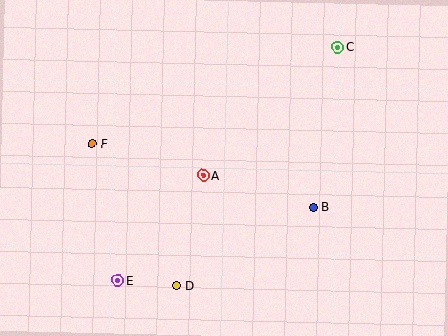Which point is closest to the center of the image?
Point A at (203, 176) is closest to the center.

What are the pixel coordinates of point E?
Point E is at (118, 280).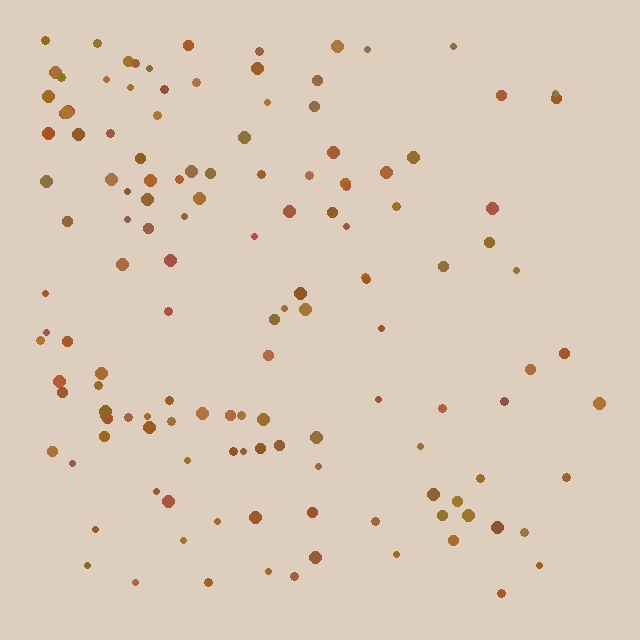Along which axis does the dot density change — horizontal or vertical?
Horizontal.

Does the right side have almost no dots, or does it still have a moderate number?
Still a moderate number, just noticeably fewer than the left.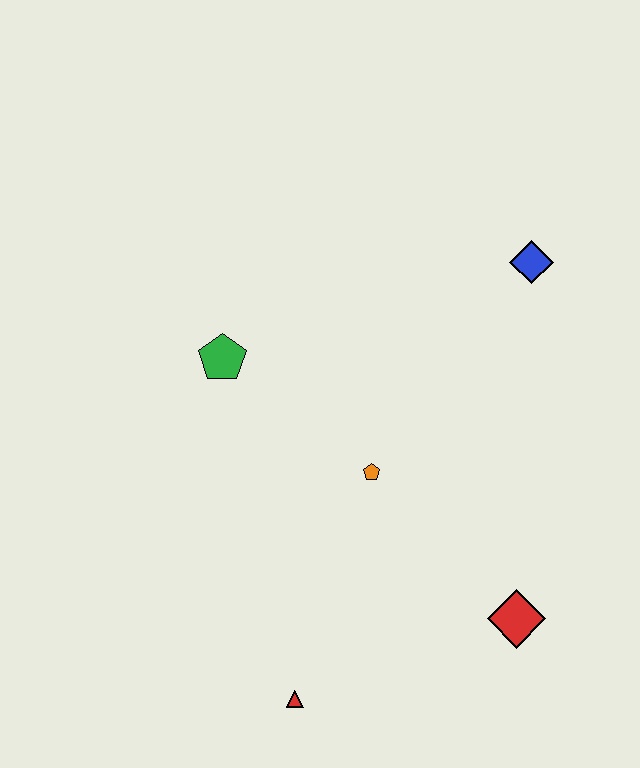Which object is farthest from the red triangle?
The blue diamond is farthest from the red triangle.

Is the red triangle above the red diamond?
No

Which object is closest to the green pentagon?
The orange pentagon is closest to the green pentagon.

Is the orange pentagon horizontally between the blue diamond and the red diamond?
No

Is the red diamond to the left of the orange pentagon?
No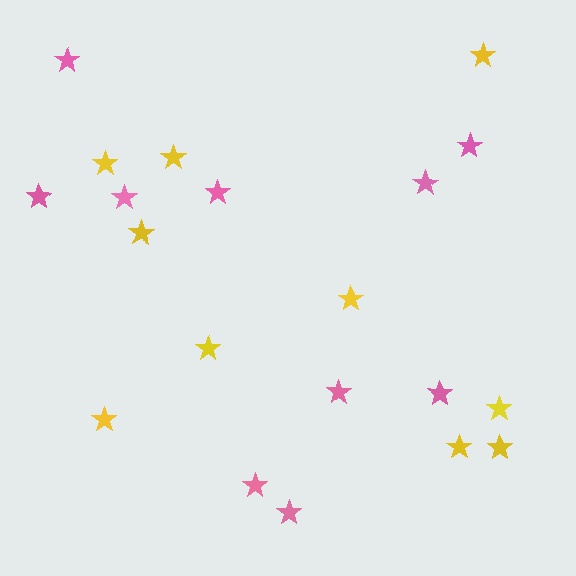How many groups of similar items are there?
There are 2 groups: one group of yellow stars (10) and one group of pink stars (10).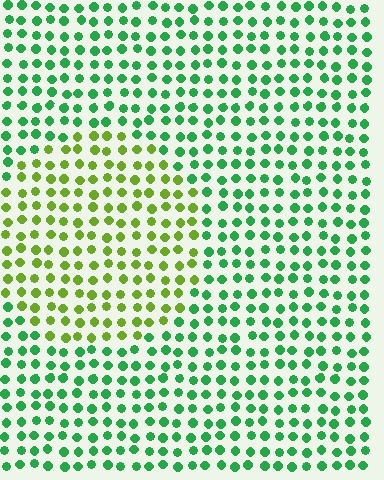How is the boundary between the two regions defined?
The boundary is defined purely by a slight shift in hue (about 47 degrees). Spacing, size, and orientation are identical on both sides.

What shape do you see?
I see a circle.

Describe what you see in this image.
The image is filled with small green elements in a uniform arrangement. A circle-shaped region is visible where the elements are tinted to a slightly different hue, forming a subtle color boundary.